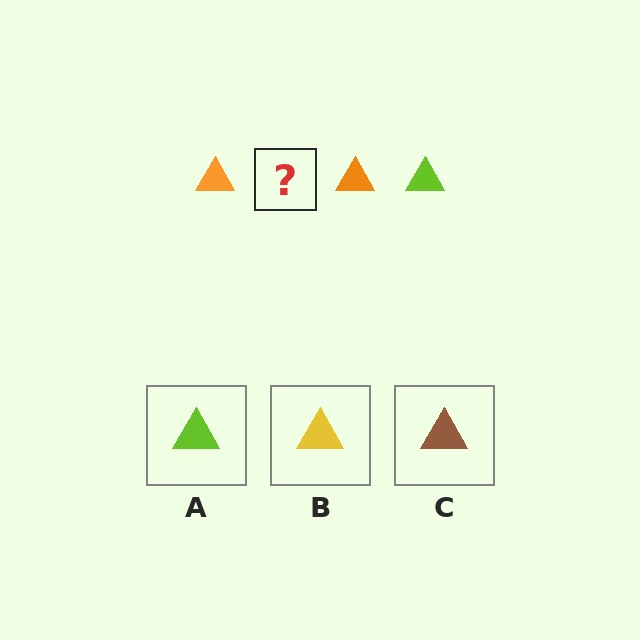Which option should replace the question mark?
Option A.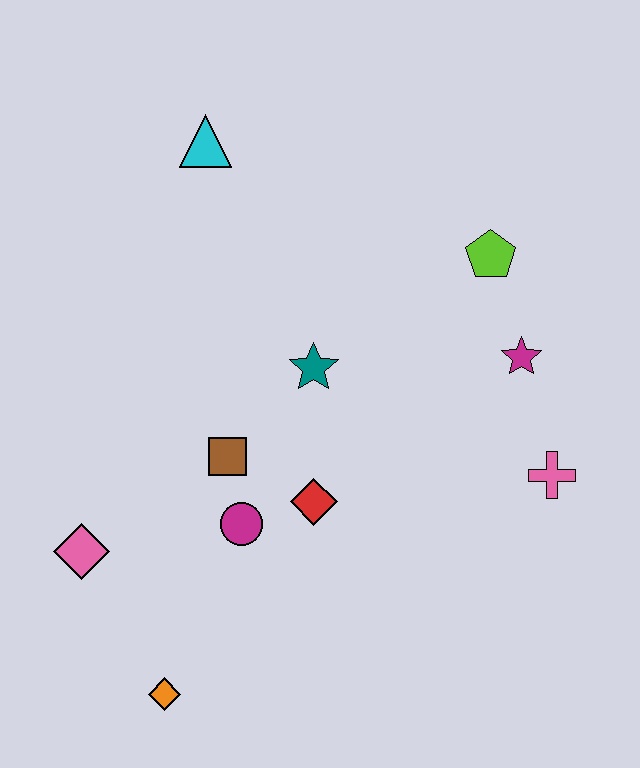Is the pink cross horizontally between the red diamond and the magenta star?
No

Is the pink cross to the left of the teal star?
No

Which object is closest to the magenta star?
The lime pentagon is closest to the magenta star.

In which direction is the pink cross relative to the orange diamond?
The pink cross is to the right of the orange diamond.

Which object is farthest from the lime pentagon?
The orange diamond is farthest from the lime pentagon.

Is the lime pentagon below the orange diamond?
No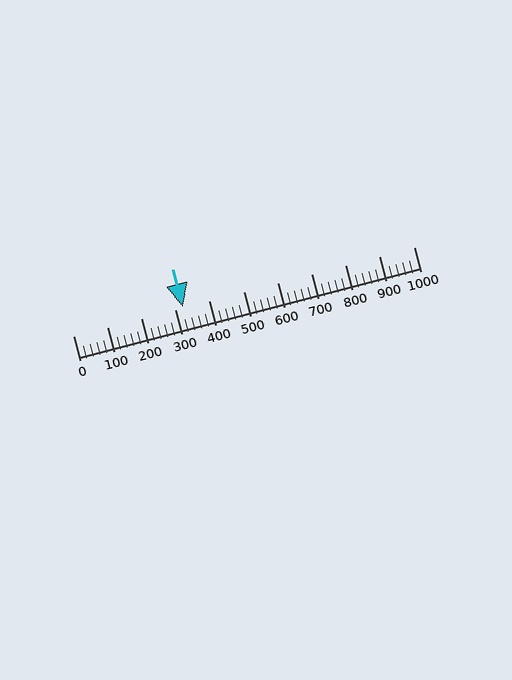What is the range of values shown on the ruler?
The ruler shows values from 0 to 1000.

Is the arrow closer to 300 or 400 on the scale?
The arrow is closer to 300.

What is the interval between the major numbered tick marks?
The major tick marks are spaced 100 units apart.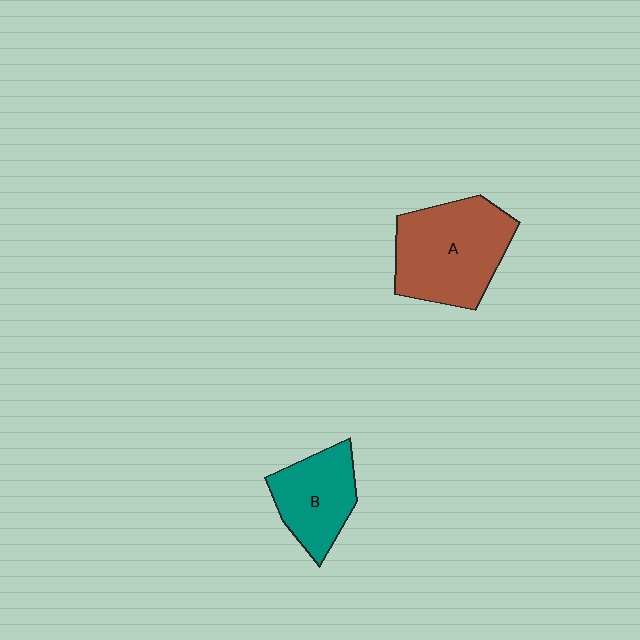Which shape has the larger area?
Shape A (brown).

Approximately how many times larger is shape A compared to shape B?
Approximately 1.5 times.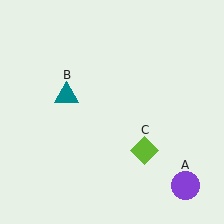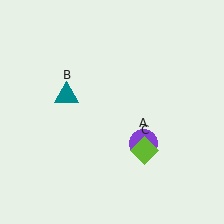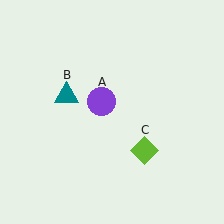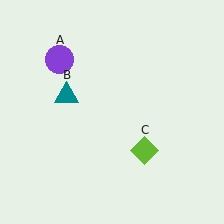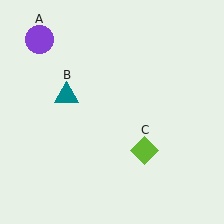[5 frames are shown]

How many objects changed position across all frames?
1 object changed position: purple circle (object A).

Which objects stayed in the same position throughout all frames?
Teal triangle (object B) and lime diamond (object C) remained stationary.